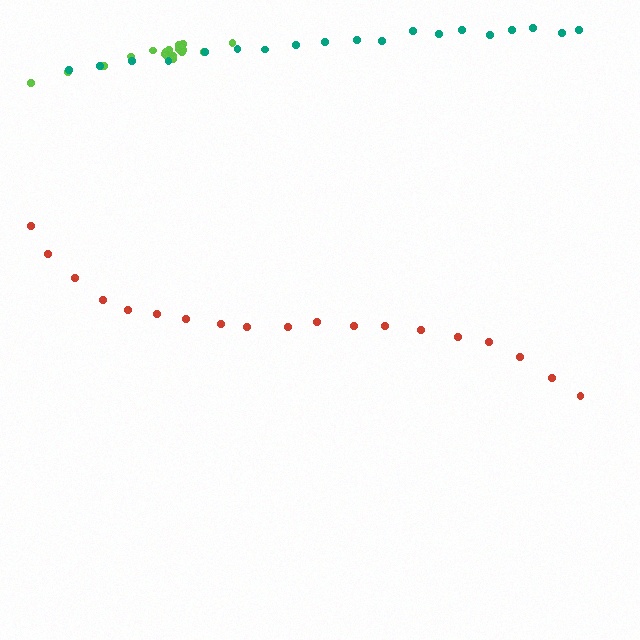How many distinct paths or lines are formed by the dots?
There are 3 distinct paths.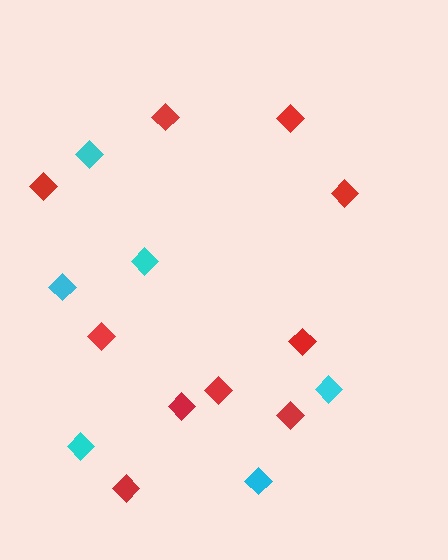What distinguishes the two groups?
There are 2 groups: one group of cyan diamonds (6) and one group of red diamonds (10).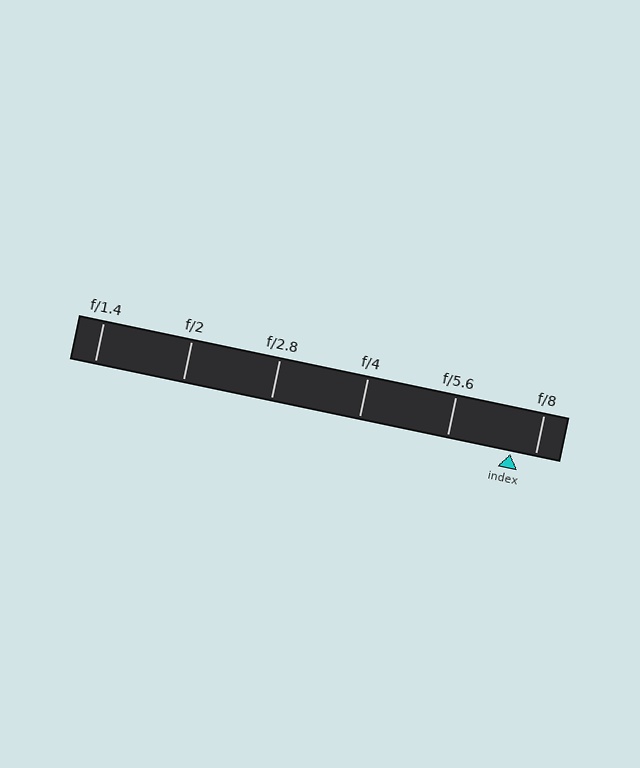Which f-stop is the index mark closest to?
The index mark is closest to f/8.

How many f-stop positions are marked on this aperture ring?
There are 6 f-stop positions marked.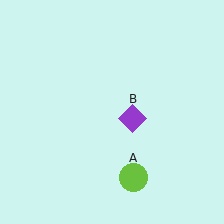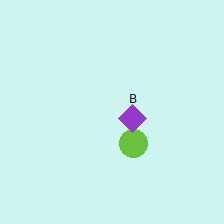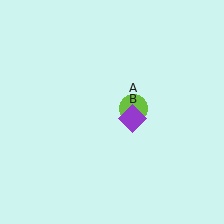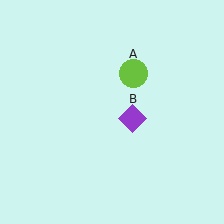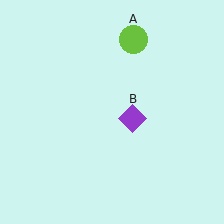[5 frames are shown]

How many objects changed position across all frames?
1 object changed position: lime circle (object A).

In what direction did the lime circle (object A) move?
The lime circle (object A) moved up.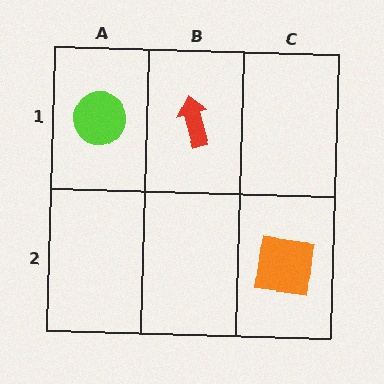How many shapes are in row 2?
1 shape.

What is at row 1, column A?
A lime circle.